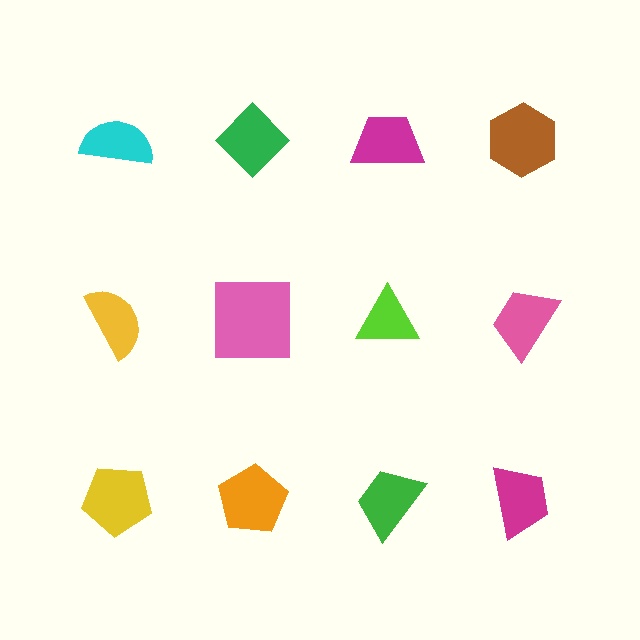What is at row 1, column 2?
A green diamond.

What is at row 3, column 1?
A yellow pentagon.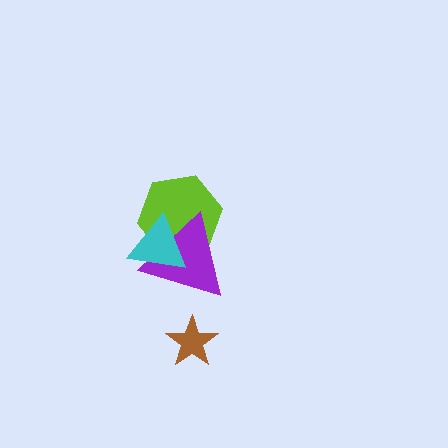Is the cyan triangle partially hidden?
No, no other shape covers it.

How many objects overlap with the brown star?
0 objects overlap with the brown star.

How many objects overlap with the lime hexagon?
2 objects overlap with the lime hexagon.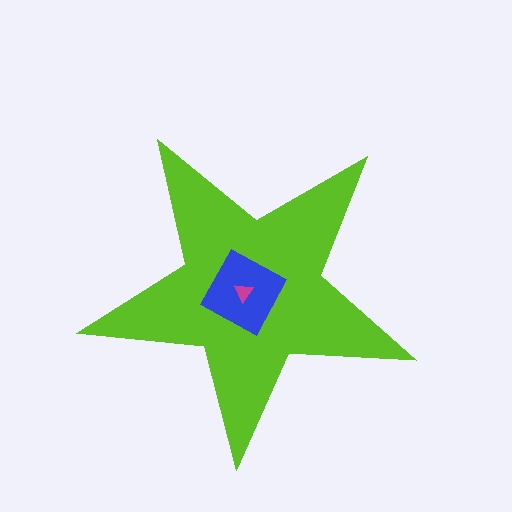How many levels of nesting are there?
3.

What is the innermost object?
The magenta triangle.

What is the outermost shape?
The lime star.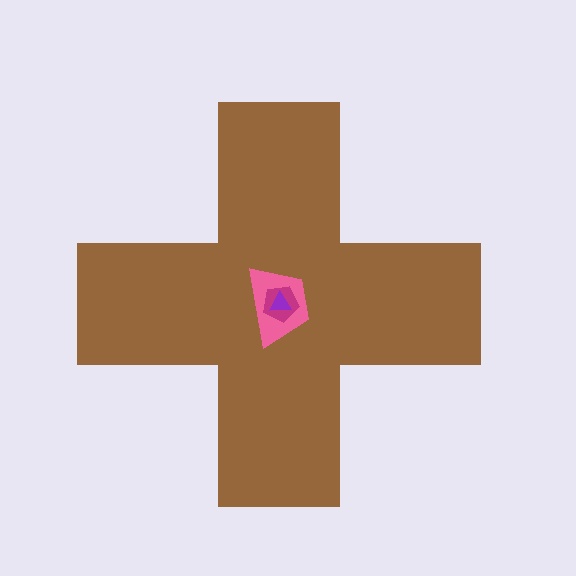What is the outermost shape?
The brown cross.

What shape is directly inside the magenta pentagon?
The purple triangle.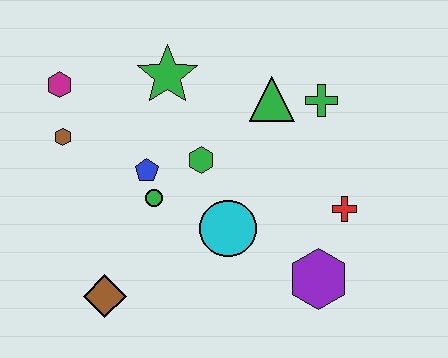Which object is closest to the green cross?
The green triangle is closest to the green cross.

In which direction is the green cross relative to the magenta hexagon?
The green cross is to the right of the magenta hexagon.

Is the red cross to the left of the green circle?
No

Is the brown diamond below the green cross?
Yes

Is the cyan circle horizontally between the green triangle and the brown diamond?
Yes